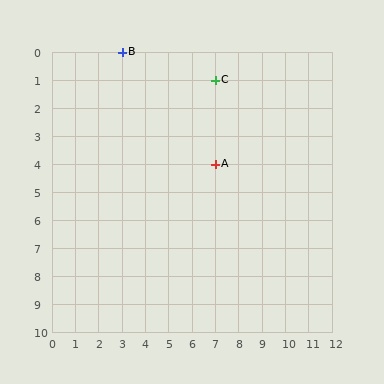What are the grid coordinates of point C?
Point C is at grid coordinates (7, 1).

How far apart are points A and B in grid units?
Points A and B are 4 columns and 4 rows apart (about 5.7 grid units diagonally).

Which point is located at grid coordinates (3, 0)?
Point B is at (3, 0).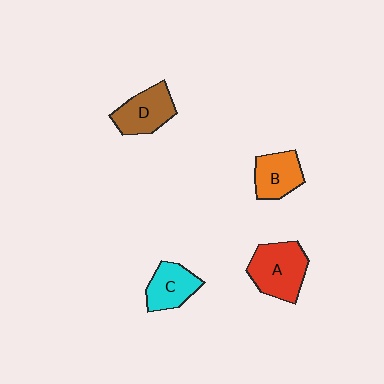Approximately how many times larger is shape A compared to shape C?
Approximately 1.4 times.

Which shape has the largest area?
Shape A (red).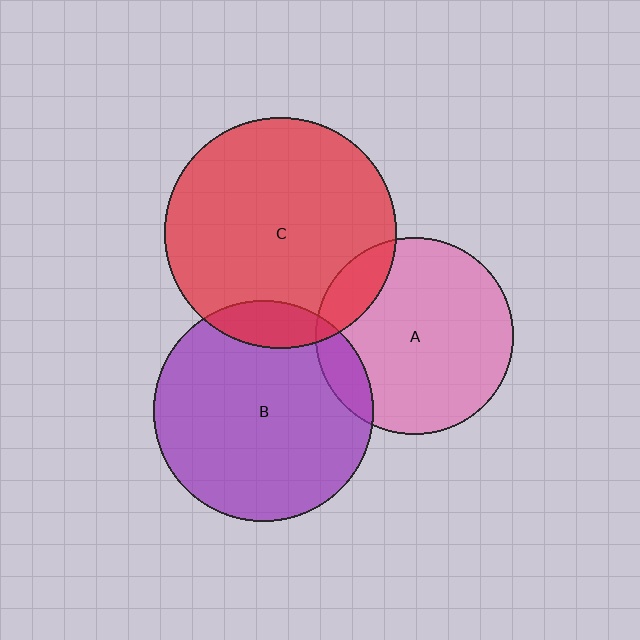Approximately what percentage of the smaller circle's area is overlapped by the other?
Approximately 10%.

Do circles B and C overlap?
Yes.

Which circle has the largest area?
Circle C (red).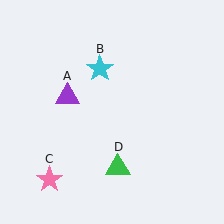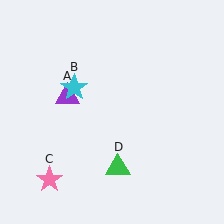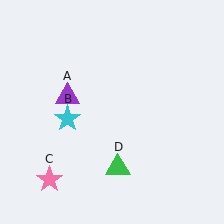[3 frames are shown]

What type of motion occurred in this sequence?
The cyan star (object B) rotated counterclockwise around the center of the scene.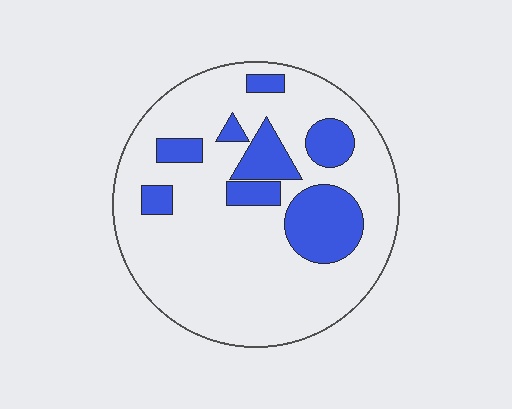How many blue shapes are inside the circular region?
8.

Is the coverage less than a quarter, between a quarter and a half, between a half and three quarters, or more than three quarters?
Less than a quarter.